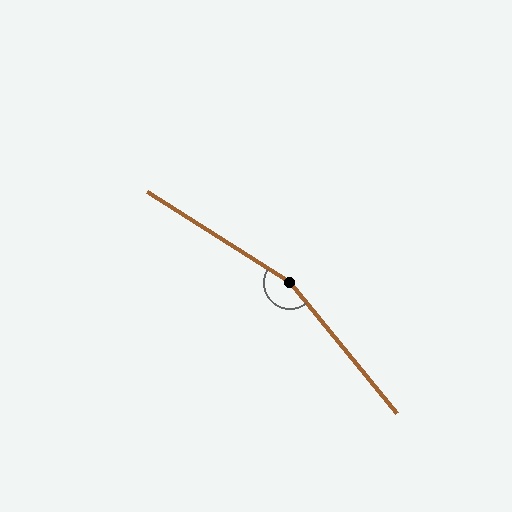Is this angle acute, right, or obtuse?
It is obtuse.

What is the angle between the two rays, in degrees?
Approximately 162 degrees.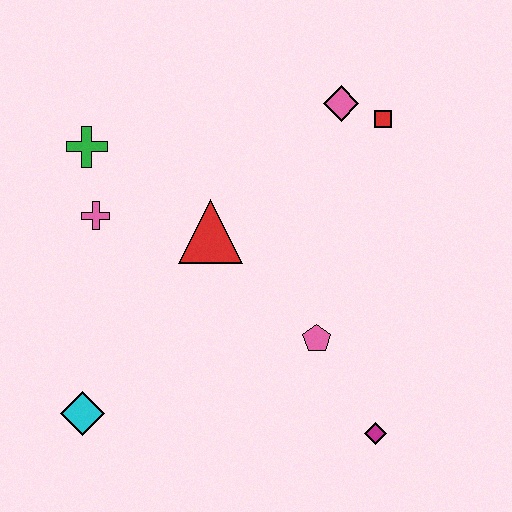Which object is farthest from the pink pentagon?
The green cross is farthest from the pink pentagon.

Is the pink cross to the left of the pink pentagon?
Yes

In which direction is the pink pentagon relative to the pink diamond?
The pink pentagon is below the pink diamond.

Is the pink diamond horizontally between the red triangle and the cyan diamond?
No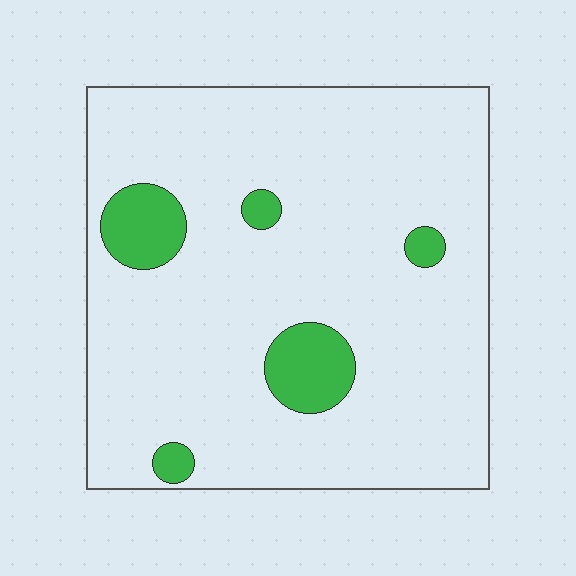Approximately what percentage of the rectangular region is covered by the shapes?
Approximately 10%.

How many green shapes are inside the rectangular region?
5.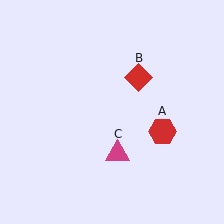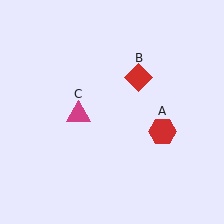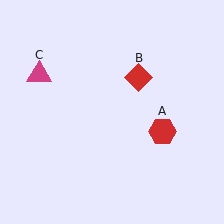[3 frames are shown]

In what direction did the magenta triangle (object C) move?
The magenta triangle (object C) moved up and to the left.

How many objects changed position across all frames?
1 object changed position: magenta triangle (object C).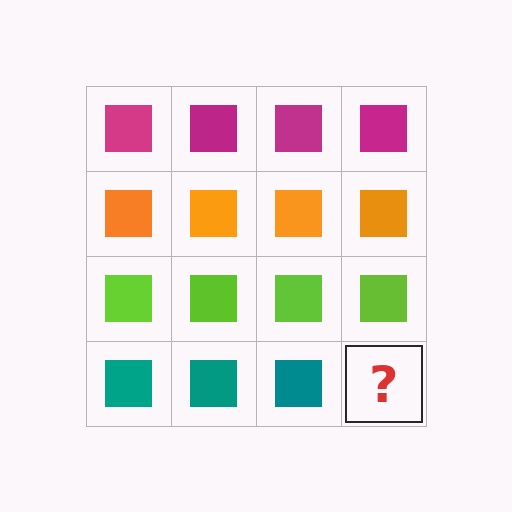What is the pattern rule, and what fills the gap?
The rule is that each row has a consistent color. The gap should be filled with a teal square.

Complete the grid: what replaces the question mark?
The question mark should be replaced with a teal square.